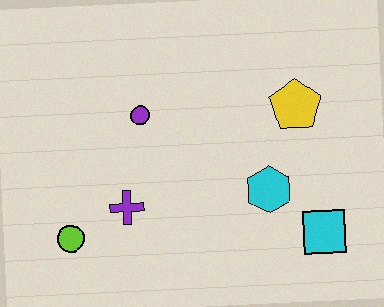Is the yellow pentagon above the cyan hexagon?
Yes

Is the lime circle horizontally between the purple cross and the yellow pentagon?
No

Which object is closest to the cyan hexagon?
The cyan square is closest to the cyan hexagon.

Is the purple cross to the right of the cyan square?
No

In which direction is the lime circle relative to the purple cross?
The lime circle is to the left of the purple cross.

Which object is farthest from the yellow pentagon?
The lime circle is farthest from the yellow pentagon.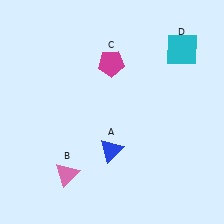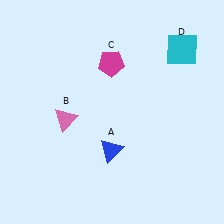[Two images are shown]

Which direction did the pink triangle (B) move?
The pink triangle (B) moved up.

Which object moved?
The pink triangle (B) moved up.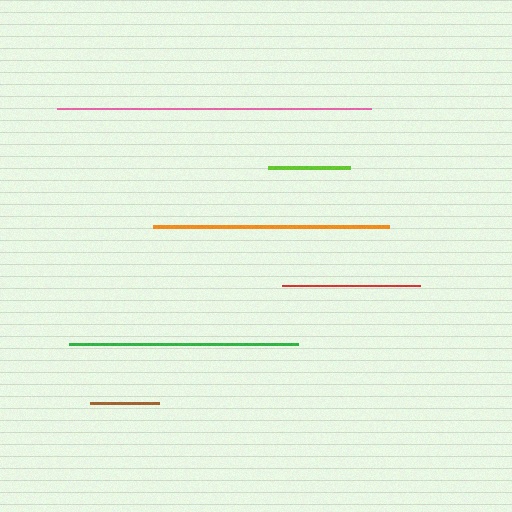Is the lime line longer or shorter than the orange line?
The orange line is longer than the lime line.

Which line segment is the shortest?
The brown line is the shortest at approximately 69 pixels.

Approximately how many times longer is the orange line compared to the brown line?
The orange line is approximately 3.4 times the length of the brown line.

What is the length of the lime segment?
The lime segment is approximately 82 pixels long.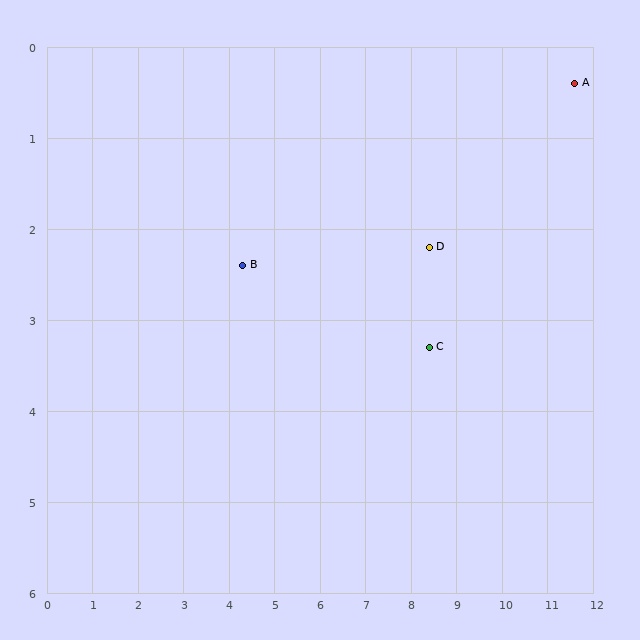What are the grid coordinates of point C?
Point C is at approximately (8.4, 3.3).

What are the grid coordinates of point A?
Point A is at approximately (11.6, 0.4).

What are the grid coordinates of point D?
Point D is at approximately (8.4, 2.2).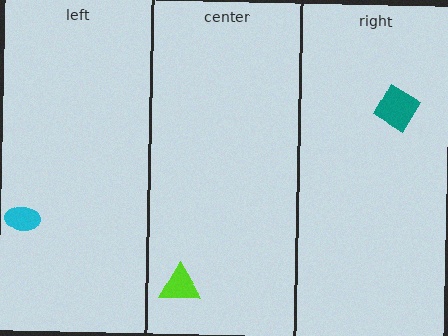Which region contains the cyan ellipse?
The left region.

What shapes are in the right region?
The teal diamond.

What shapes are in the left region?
The cyan ellipse.